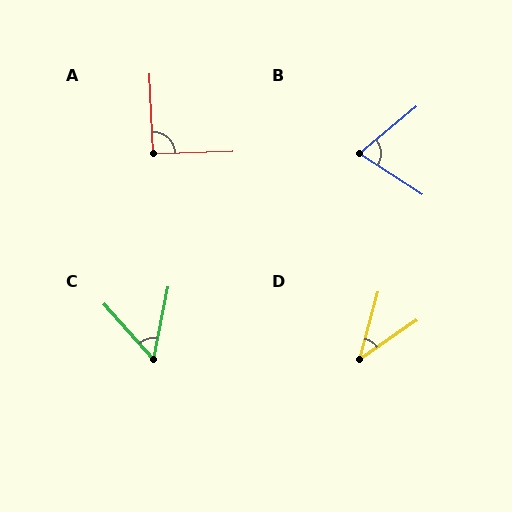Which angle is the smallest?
D, at approximately 41 degrees.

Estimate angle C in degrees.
Approximately 53 degrees.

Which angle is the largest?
A, at approximately 91 degrees.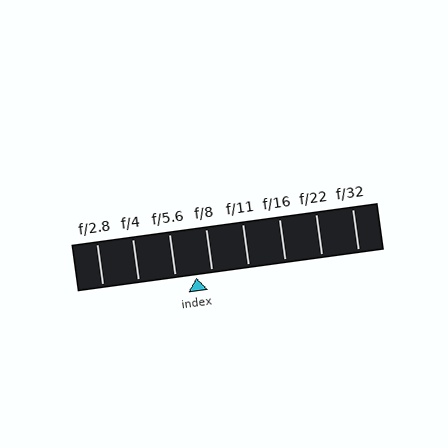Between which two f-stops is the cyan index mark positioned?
The index mark is between f/5.6 and f/8.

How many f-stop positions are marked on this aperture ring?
There are 8 f-stop positions marked.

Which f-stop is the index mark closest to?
The index mark is closest to f/8.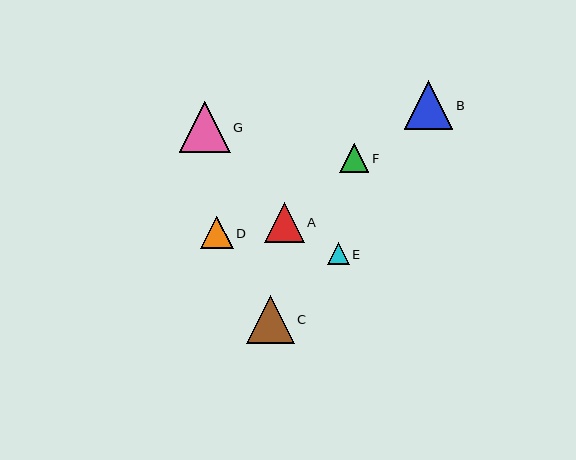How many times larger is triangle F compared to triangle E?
Triangle F is approximately 1.3 times the size of triangle E.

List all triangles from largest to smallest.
From largest to smallest: G, B, C, A, D, F, E.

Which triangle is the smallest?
Triangle E is the smallest with a size of approximately 22 pixels.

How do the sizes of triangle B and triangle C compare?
Triangle B and triangle C are approximately the same size.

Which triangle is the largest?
Triangle G is the largest with a size of approximately 51 pixels.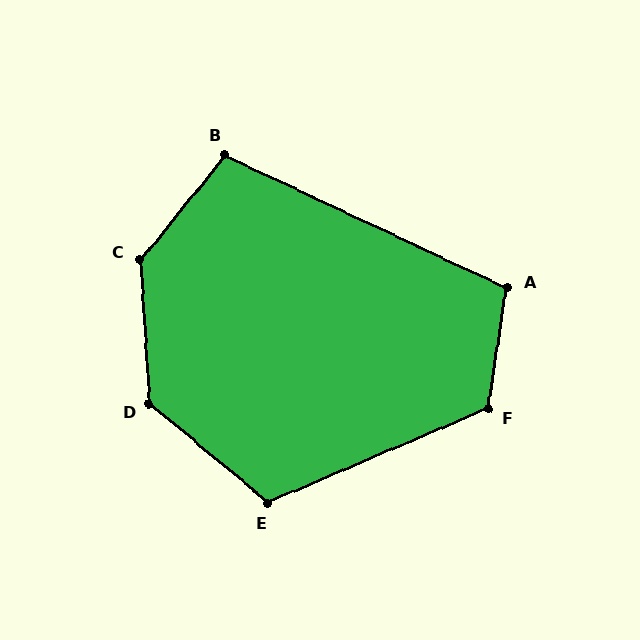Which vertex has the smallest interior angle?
B, at approximately 104 degrees.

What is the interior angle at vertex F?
Approximately 122 degrees (obtuse).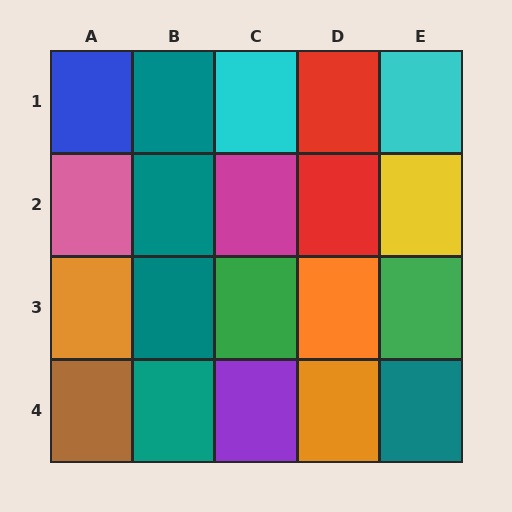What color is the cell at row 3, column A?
Orange.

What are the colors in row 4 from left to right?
Brown, teal, purple, orange, teal.